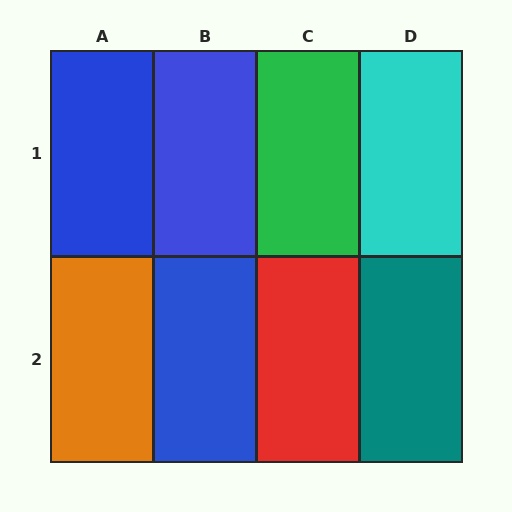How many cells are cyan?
1 cell is cyan.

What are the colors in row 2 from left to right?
Orange, blue, red, teal.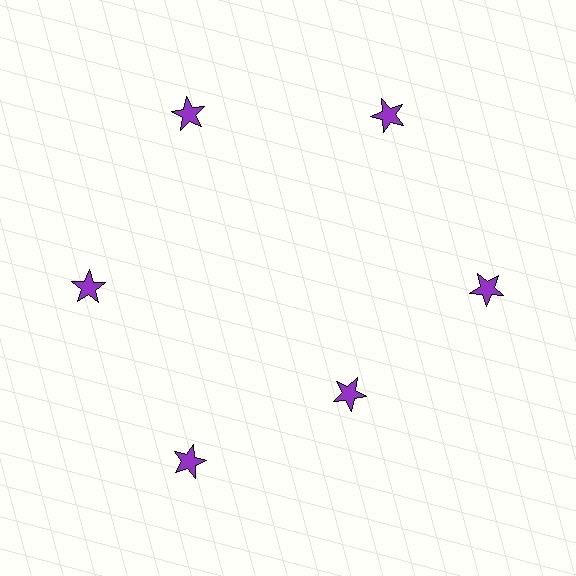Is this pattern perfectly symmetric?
No. The 6 purple stars are arranged in a ring, but one element near the 5 o'clock position is pulled inward toward the center, breaking the 6-fold rotational symmetry.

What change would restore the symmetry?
The symmetry would be restored by moving it outward, back onto the ring so that all 6 stars sit at equal angles and equal distance from the center.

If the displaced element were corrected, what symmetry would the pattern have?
It would have 6-fold rotational symmetry — the pattern would map onto itself every 60 degrees.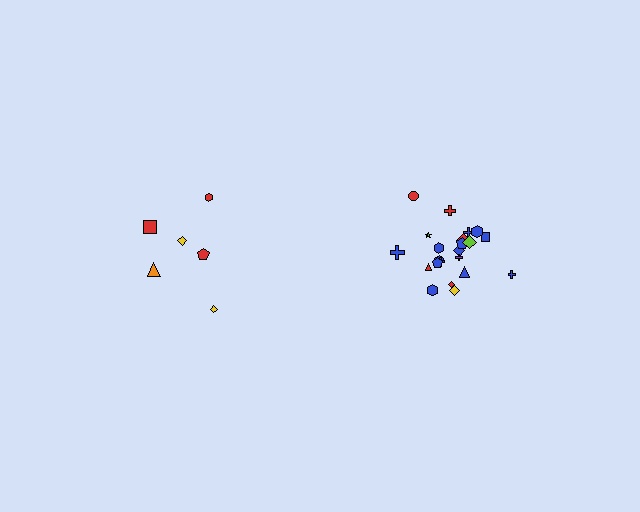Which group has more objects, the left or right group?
The right group.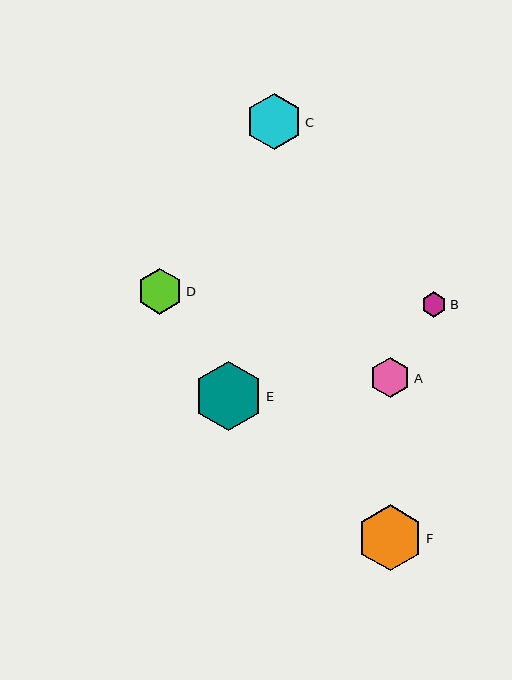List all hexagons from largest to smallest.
From largest to smallest: E, F, C, D, A, B.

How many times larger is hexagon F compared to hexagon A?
Hexagon F is approximately 1.6 times the size of hexagon A.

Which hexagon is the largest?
Hexagon E is the largest with a size of approximately 69 pixels.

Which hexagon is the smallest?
Hexagon B is the smallest with a size of approximately 25 pixels.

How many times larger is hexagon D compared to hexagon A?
Hexagon D is approximately 1.1 times the size of hexagon A.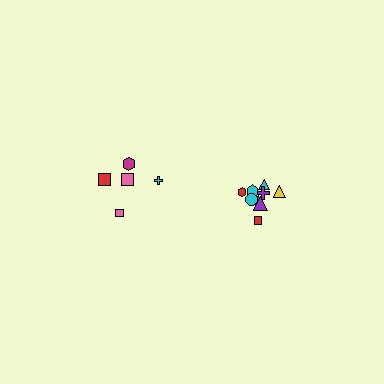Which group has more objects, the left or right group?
The right group.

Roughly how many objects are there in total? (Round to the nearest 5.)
Roughly 15 objects in total.